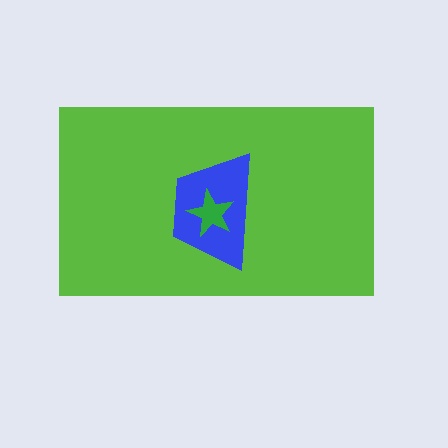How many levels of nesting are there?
3.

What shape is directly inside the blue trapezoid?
The green star.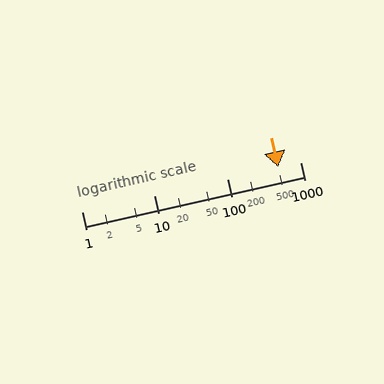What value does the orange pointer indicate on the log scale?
The pointer indicates approximately 500.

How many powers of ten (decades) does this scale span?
The scale spans 3 decades, from 1 to 1000.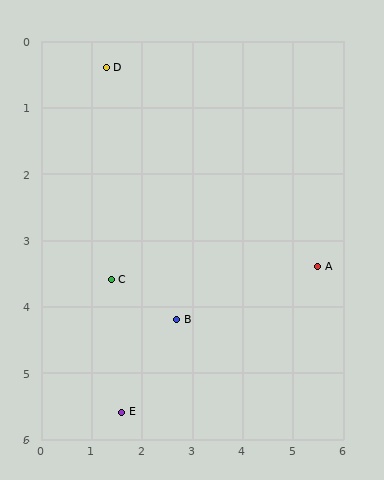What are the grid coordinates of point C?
Point C is at approximately (1.4, 3.6).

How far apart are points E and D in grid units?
Points E and D are about 5.2 grid units apart.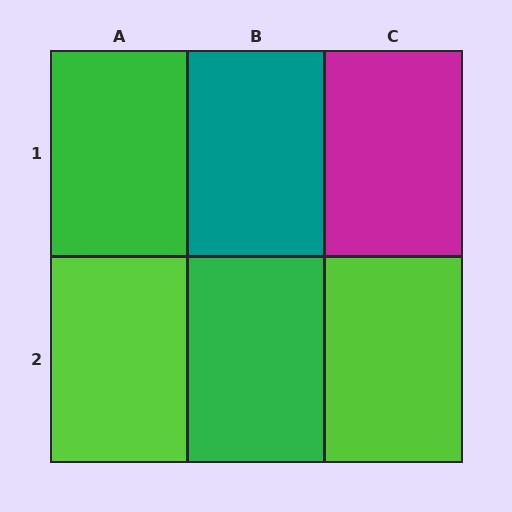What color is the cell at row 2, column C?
Lime.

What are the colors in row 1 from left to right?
Green, teal, magenta.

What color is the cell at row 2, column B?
Green.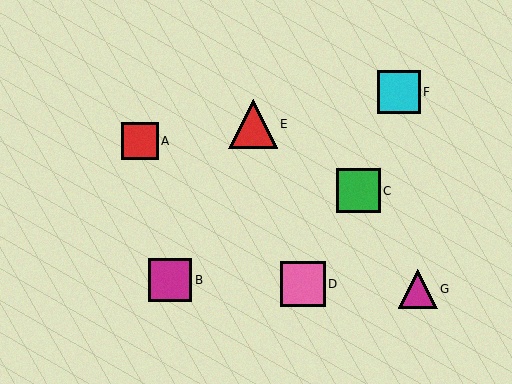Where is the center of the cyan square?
The center of the cyan square is at (399, 92).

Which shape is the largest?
The red triangle (labeled E) is the largest.